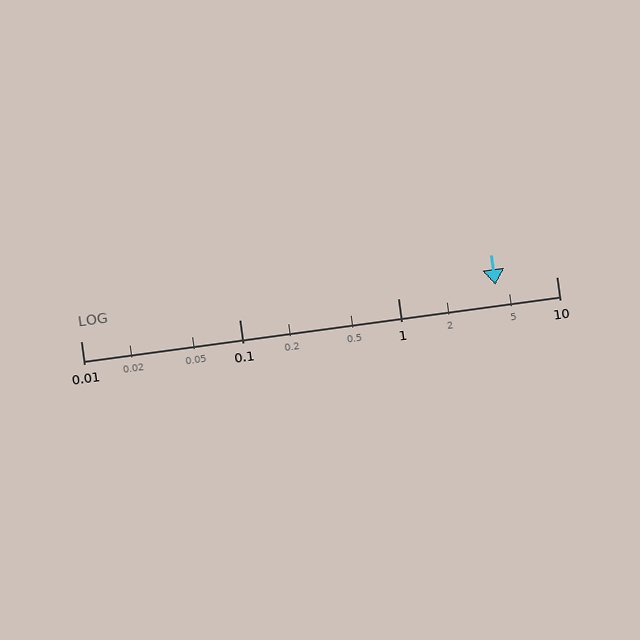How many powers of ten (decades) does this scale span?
The scale spans 3 decades, from 0.01 to 10.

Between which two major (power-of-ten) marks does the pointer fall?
The pointer is between 1 and 10.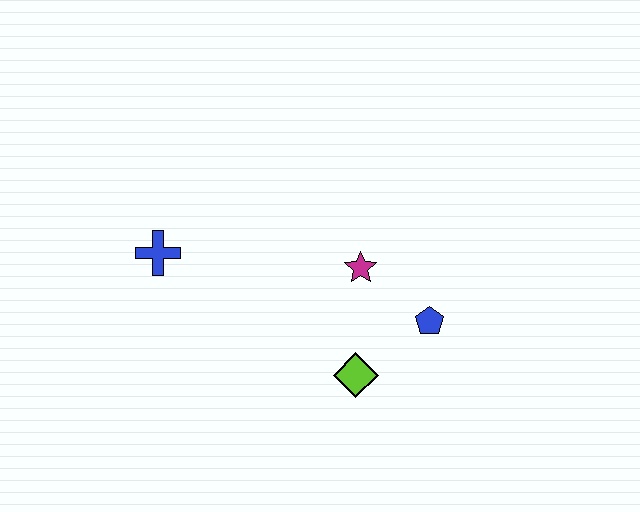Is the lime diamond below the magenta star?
Yes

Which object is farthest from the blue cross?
The blue pentagon is farthest from the blue cross.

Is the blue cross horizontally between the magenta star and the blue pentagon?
No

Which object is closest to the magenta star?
The blue pentagon is closest to the magenta star.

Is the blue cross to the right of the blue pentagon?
No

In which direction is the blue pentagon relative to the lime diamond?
The blue pentagon is to the right of the lime diamond.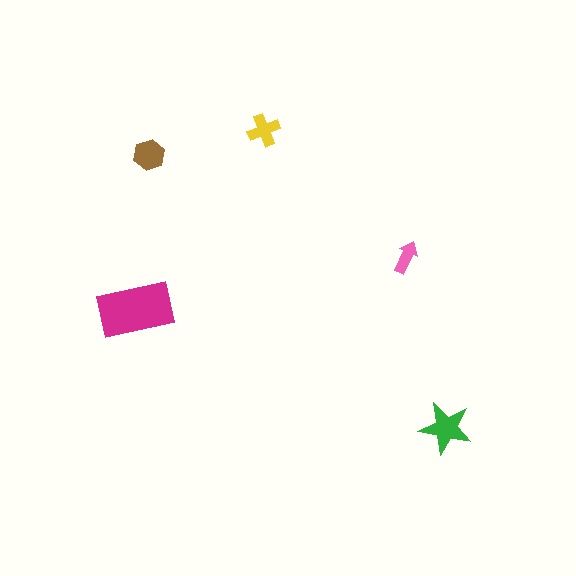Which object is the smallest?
The pink arrow.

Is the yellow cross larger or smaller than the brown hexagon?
Smaller.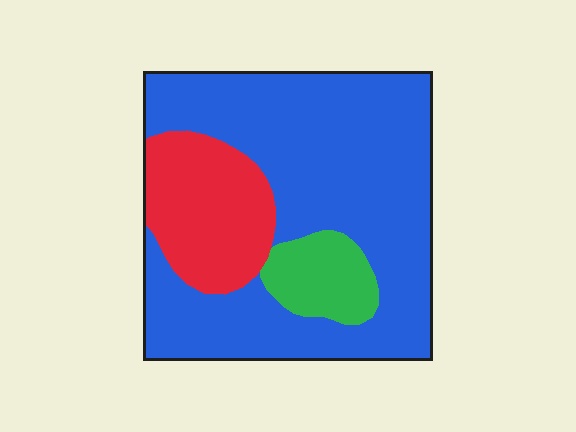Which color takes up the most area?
Blue, at roughly 70%.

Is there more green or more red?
Red.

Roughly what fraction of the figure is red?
Red covers roughly 20% of the figure.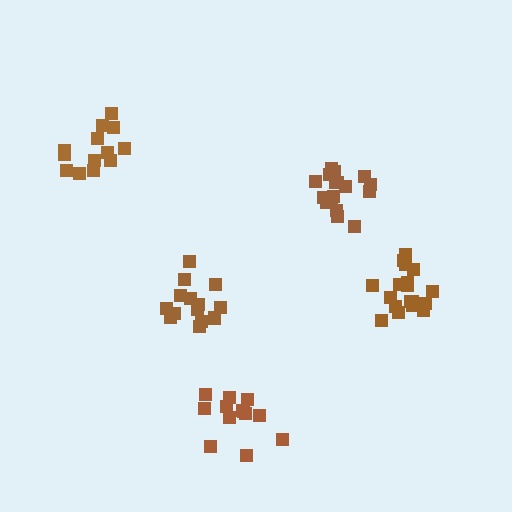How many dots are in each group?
Group 1: 13 dots, Group 2: 17 dots, Group 3: 19 dots, Group 4: 13 dots, Group 5: 14 dots (76 total).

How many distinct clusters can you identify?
There are 5 distinct clusters.